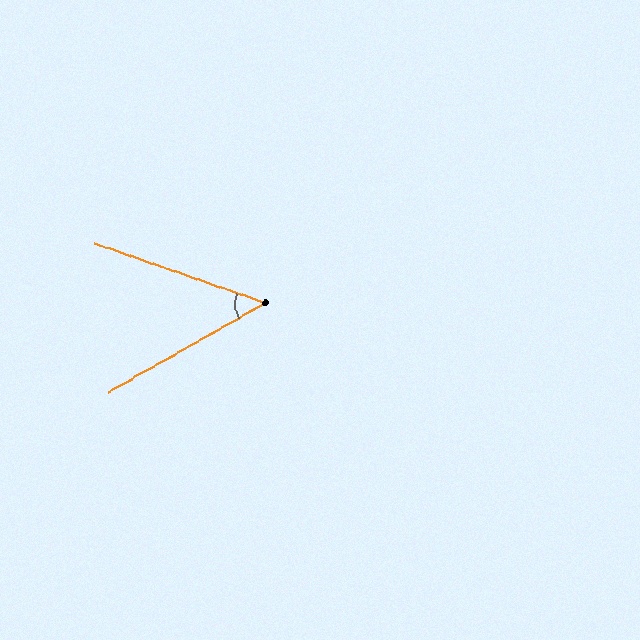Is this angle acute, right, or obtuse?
It is acute.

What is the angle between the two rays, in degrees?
Approximately 49 degrees.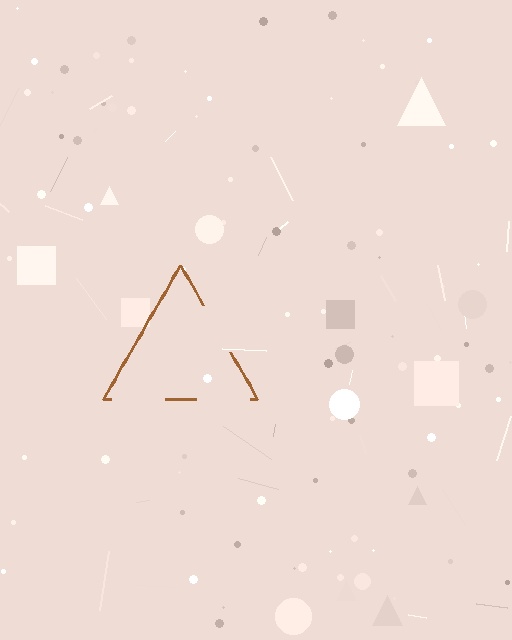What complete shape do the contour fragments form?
The contour fragments form a triangle.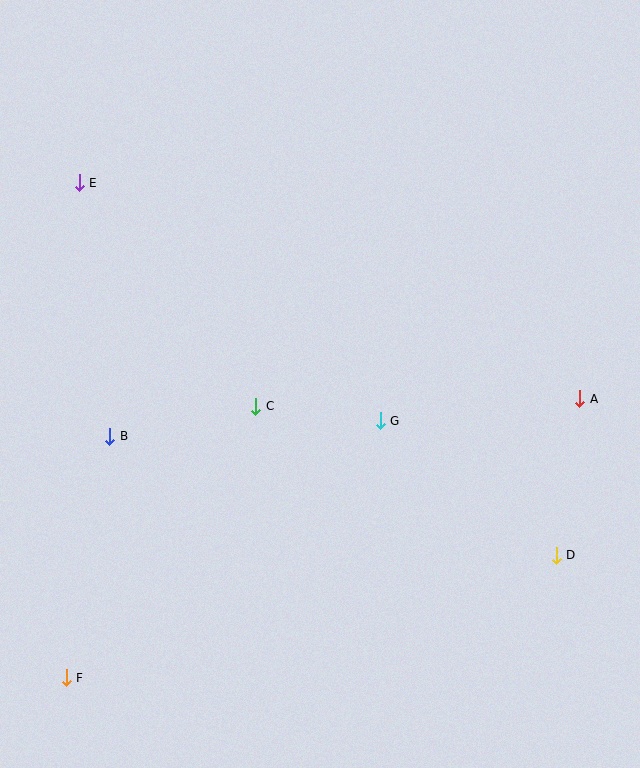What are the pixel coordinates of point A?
Point A is at (580, 399).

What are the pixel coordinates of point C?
Point C is at (256, 406).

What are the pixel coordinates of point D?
Point D is at (556, 555).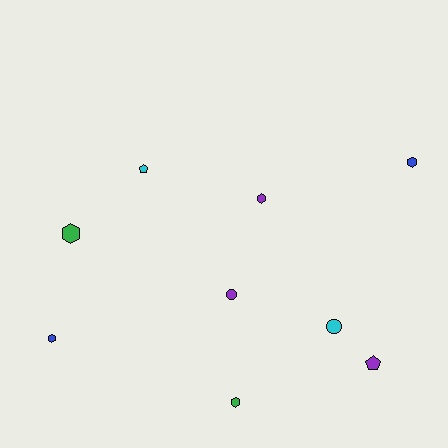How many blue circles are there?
There are no blue circles.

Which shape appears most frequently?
Hexagon, with 5 objects.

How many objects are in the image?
There are 9 objects.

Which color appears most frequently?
Purple, with 3 objects.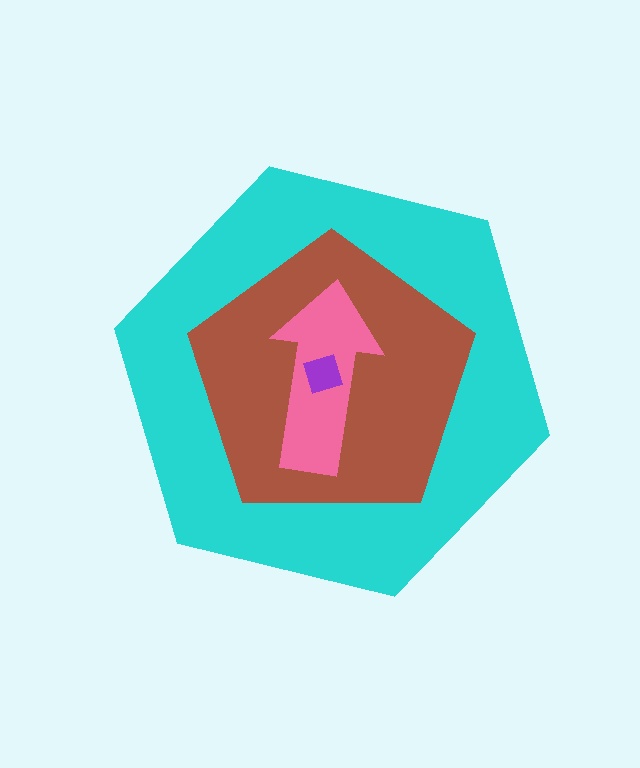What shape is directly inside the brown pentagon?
The pink arrow.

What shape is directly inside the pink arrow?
The purple square.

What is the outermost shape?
The cyan hexagon.